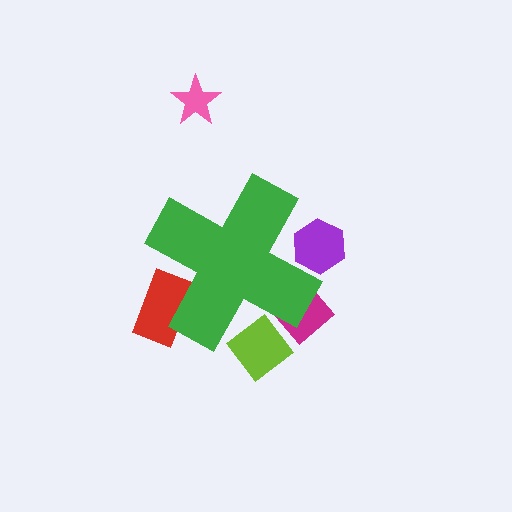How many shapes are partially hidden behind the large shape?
4 shapes are partially hidden.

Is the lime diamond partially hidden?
Yes, the lime diamond is partially hidden behind the green cross.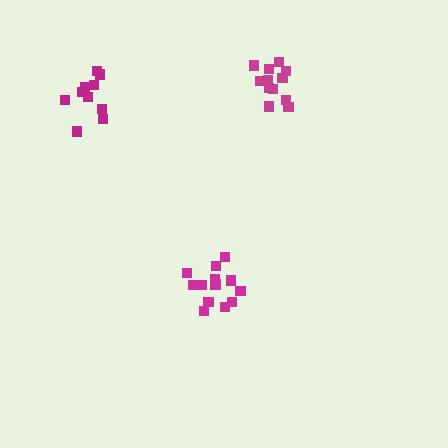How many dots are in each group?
Group 1: 13 dots, Group 2: 10 dots, Group 3: 12 dots (35 total).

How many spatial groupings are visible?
There are 3 spatial groupings.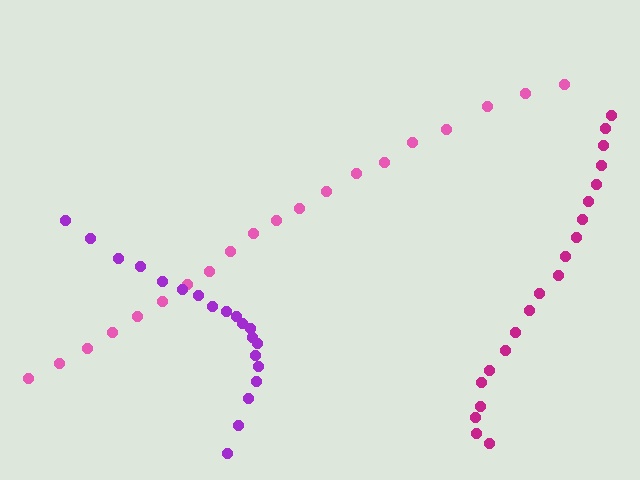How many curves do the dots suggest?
There are 3 distinct paths.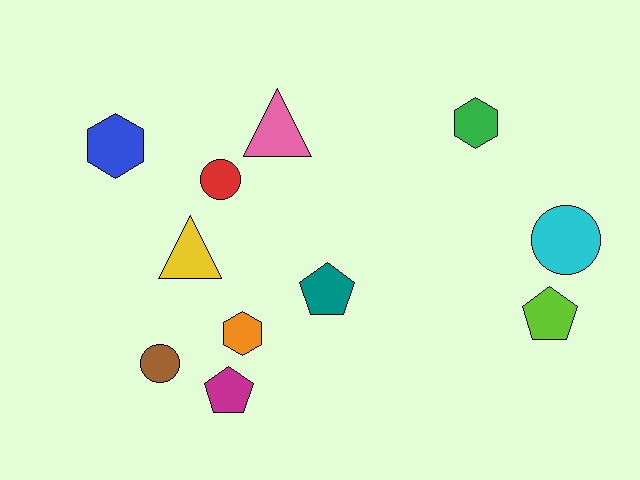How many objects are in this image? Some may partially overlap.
There are 11 objects.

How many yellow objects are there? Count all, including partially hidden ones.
There is 1 yellow object.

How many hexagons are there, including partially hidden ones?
There are 3 hexagons.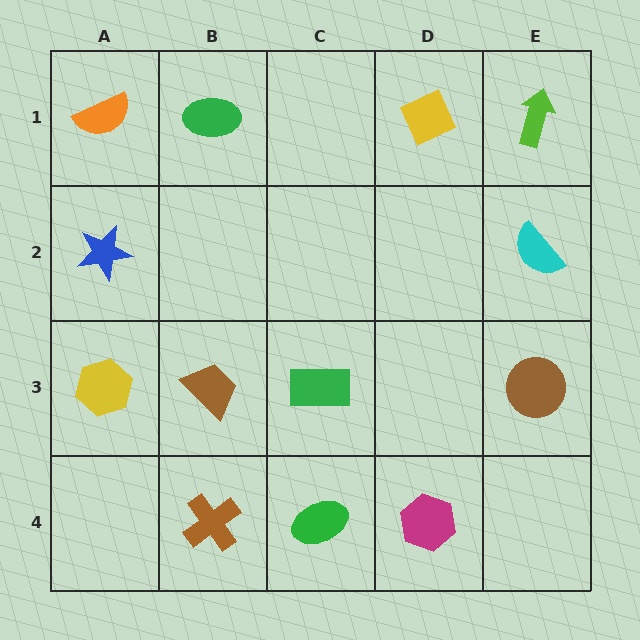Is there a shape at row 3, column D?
No, that cell is empty.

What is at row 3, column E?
A brown circle.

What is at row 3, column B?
A brown trapezoid.